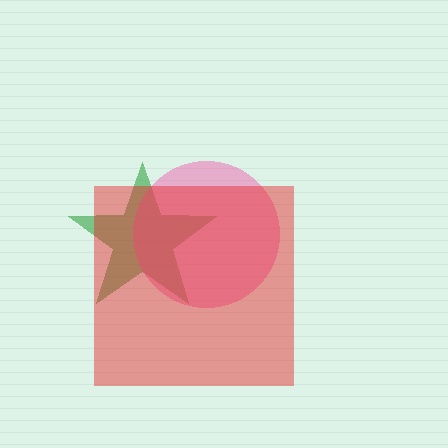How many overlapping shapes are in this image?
There are 3 overlapping shapes in the image.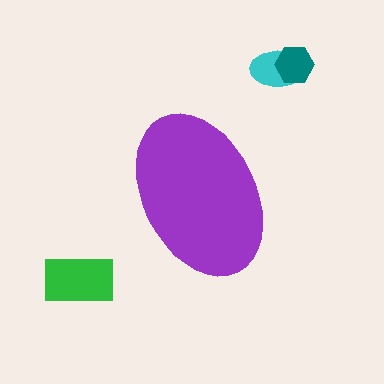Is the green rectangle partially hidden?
No, the green rectangle is fully visible.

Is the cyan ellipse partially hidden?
No, the cyan ellipse is fully visible.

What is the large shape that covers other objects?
A purple ellipse.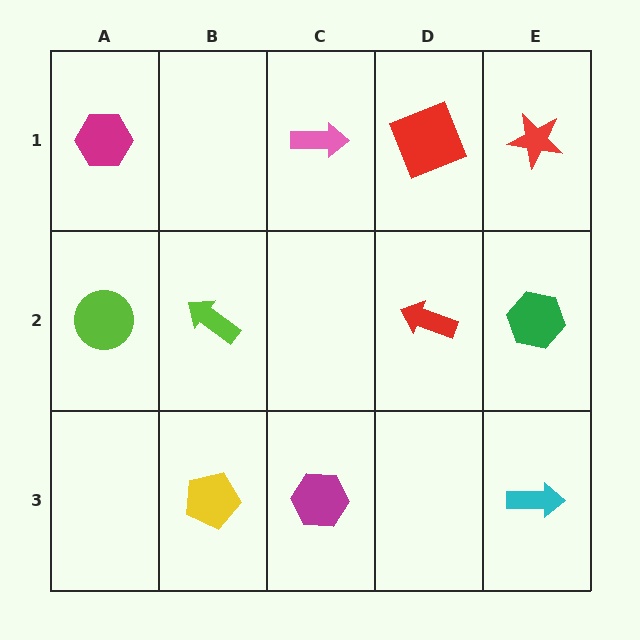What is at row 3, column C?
A magenta hexagon.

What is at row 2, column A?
A lime circle.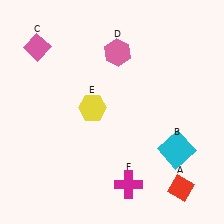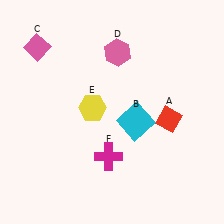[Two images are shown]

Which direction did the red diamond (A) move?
The red diamond (A) moved up.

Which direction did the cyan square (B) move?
The cyan square (B) moved left.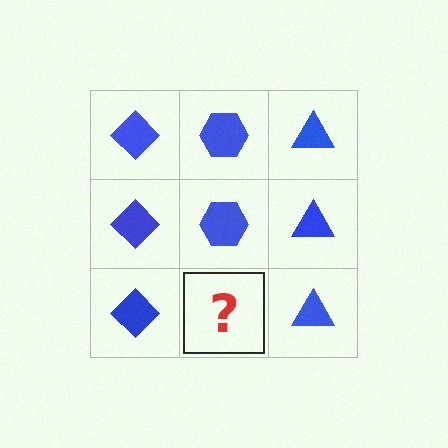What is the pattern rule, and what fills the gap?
The rule is that each column has a consistent shape. The gap should be filled with a blue hexagon.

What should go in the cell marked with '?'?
The missing cell should contain a blue hexagon.